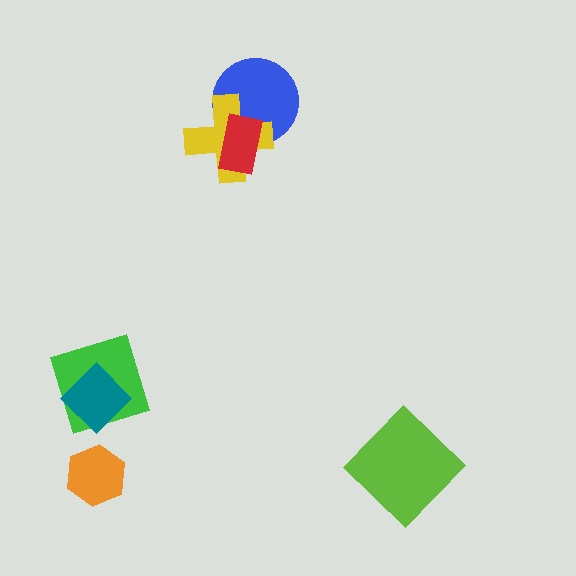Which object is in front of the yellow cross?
The red rectangle is in front of the yellow cross.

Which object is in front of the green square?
The teal diamond is in front of the green square.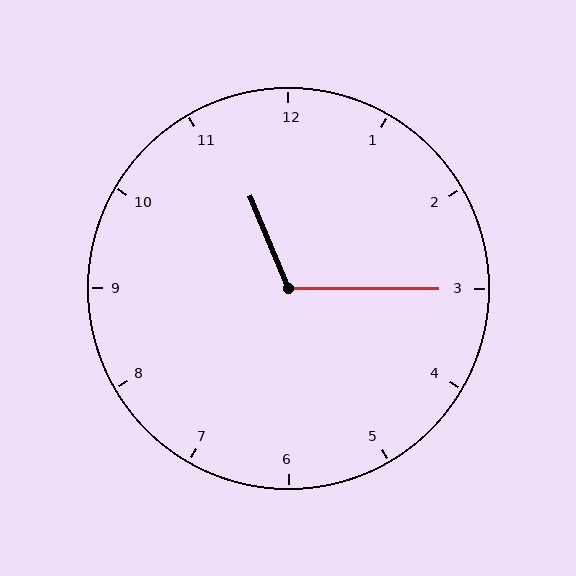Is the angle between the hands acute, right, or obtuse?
It is obtuse.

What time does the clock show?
11:15.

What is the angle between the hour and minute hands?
Approximately 112 degrees.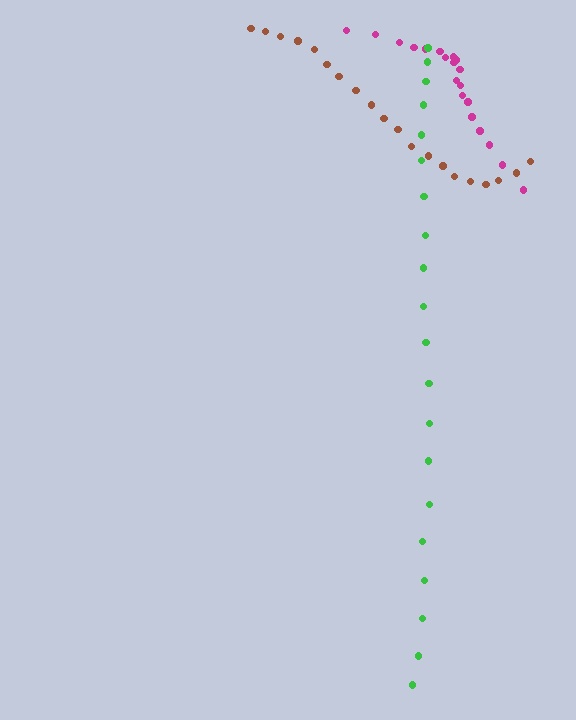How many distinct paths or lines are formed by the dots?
There are 3 distinct paths.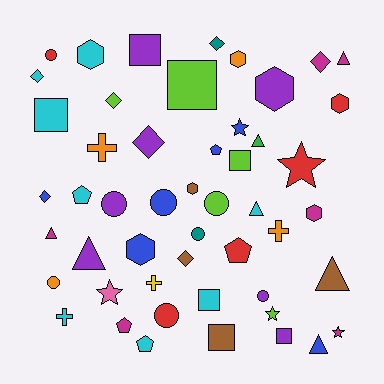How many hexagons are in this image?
There are 7 hexagons.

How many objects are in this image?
There are 50 objects.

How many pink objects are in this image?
There is 1 pink object.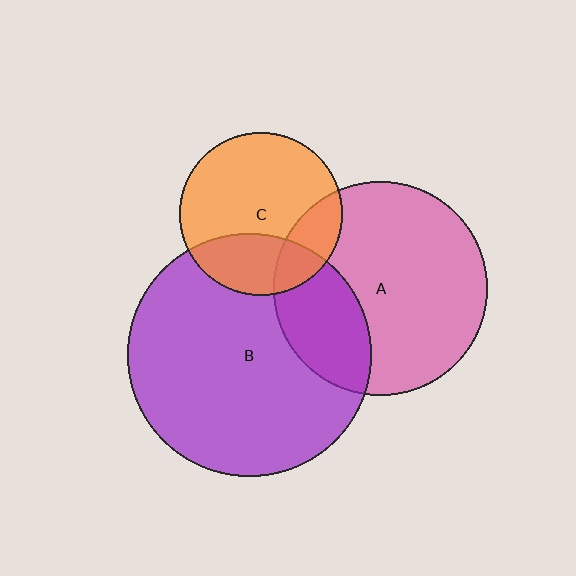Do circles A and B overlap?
Yes.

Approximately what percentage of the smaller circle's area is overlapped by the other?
Approximately 25%.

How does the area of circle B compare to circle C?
Approximately 2.2 times.